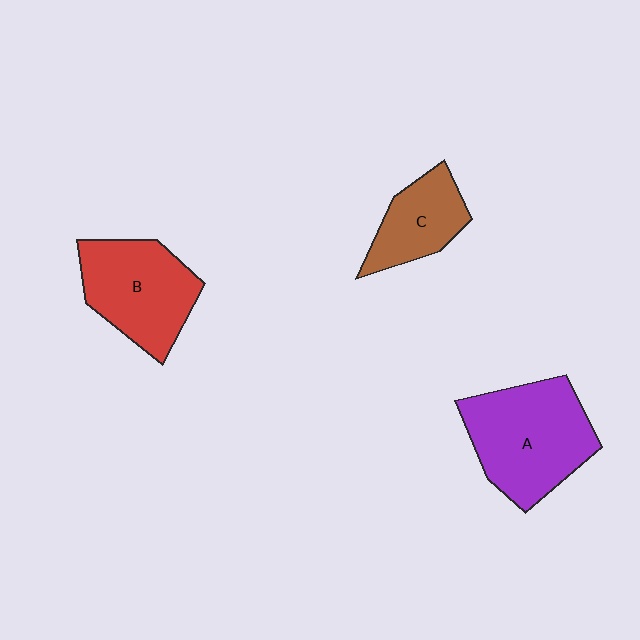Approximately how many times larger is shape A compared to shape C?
Approximately 1.8 times.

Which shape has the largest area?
Shape A (purple).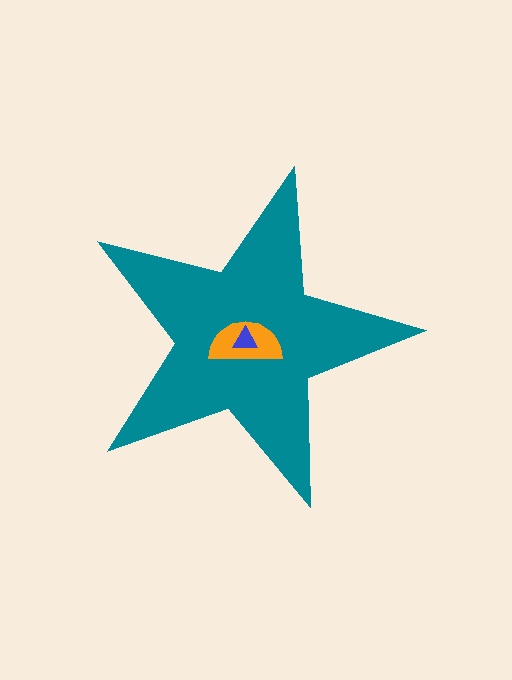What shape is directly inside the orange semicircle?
The blue triangle.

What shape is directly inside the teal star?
The orange semicircle.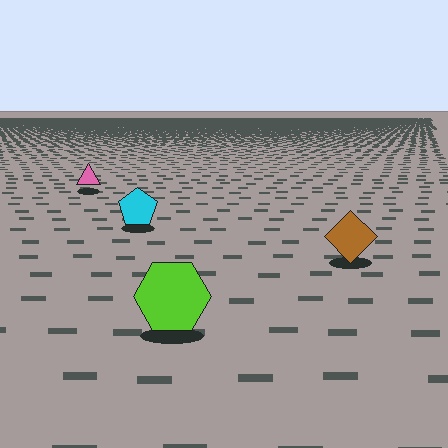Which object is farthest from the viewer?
The pink triangle is farthest from the viewer. It appears smaller and the ground texture around it is denser.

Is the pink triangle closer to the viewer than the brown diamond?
No. The brown diamond is closer — you can tell from the texture gradient: the ground texture is coarser near it.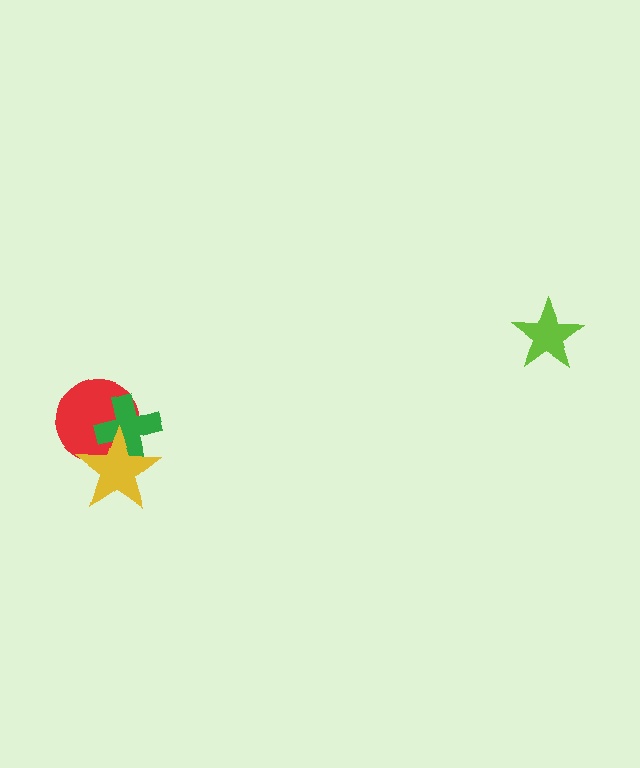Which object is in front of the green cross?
The yellow star is in front of the green cross.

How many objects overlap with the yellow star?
2 objects overlap with the yellow star.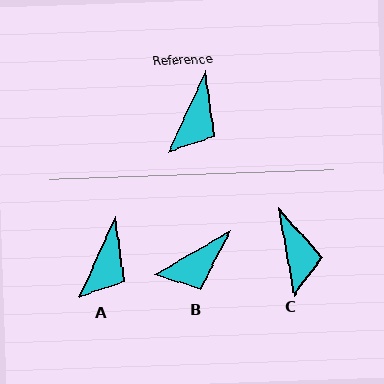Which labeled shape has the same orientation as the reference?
A.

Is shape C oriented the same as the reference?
No, it is off by about 35 degrees.